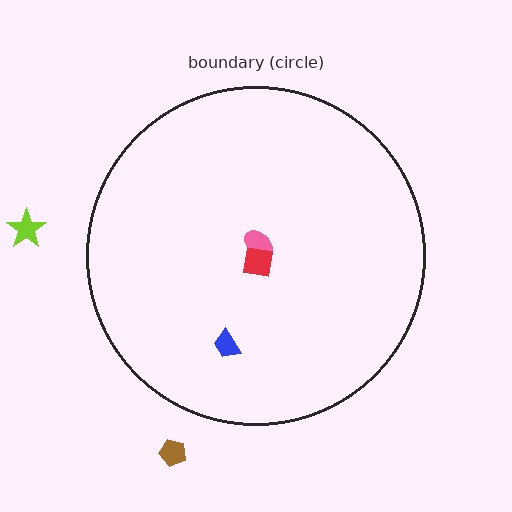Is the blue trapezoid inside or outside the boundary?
Inside.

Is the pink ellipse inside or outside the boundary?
Inside.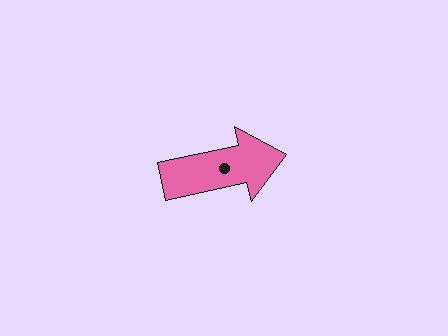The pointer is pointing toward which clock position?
Roughly 3 o'clock.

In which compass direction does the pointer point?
East.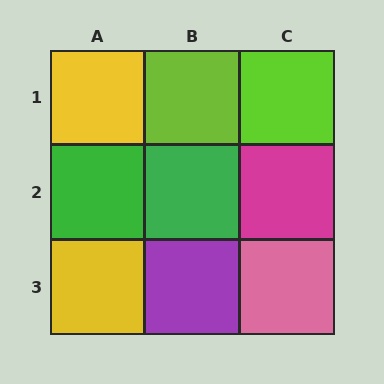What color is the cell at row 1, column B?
Lime.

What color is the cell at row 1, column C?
Lime.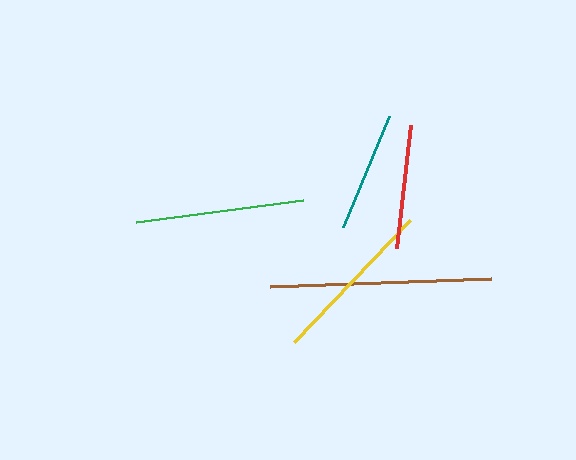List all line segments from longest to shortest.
From longest to shortest: brown, green, yellow, red, teal.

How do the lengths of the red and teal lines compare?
The red and teal lines are approximately the same length.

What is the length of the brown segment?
The brown segment is approximately 221 pixels long.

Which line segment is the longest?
The brown line is the longest at approximately 221 pixels.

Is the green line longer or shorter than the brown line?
The brown line is longer than the green line.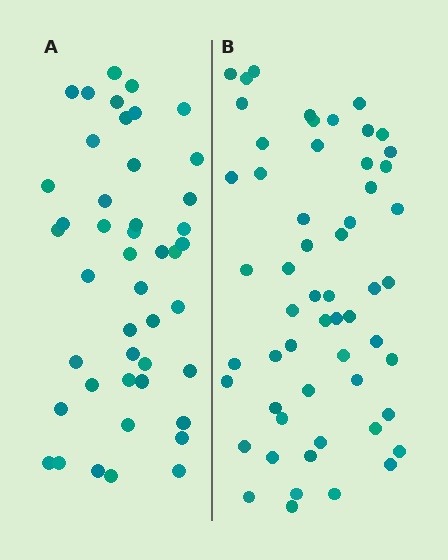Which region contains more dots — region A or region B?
Region B (the right region) has more dots.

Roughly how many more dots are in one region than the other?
Region B has roughly 12 or so more dots than region A.